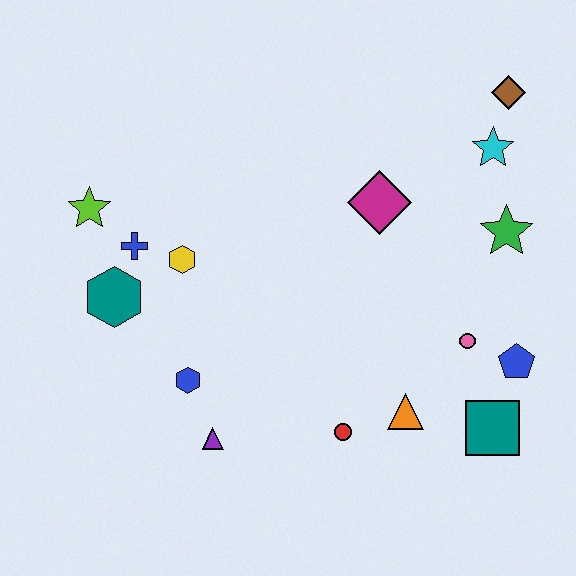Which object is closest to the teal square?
The blue pentagon is closest to the teal square.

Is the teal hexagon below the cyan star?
Yes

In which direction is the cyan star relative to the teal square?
The cyan star is above the teal square.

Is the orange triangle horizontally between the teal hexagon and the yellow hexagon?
No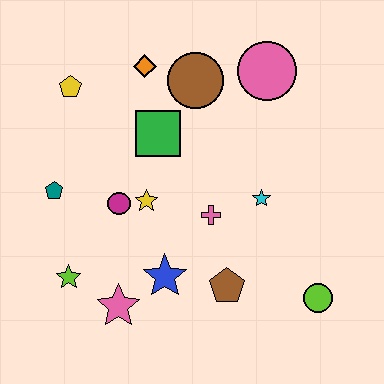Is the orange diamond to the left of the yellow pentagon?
No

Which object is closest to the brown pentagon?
The blue star is closest to the brown pentagon.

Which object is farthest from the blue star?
The pink circle is farthest from the blue star.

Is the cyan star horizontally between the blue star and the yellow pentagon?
No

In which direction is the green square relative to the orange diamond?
The green square is below the orange diamond.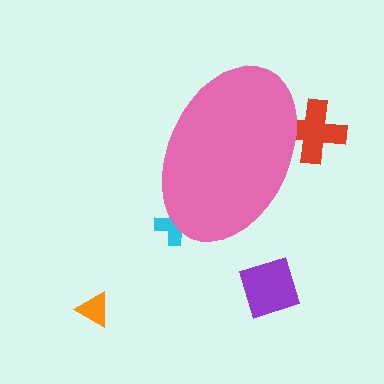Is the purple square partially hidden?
No, the purple square is fully visible.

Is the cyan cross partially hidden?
Yes, the cyan cross is partially hidden behind the pink ellipse.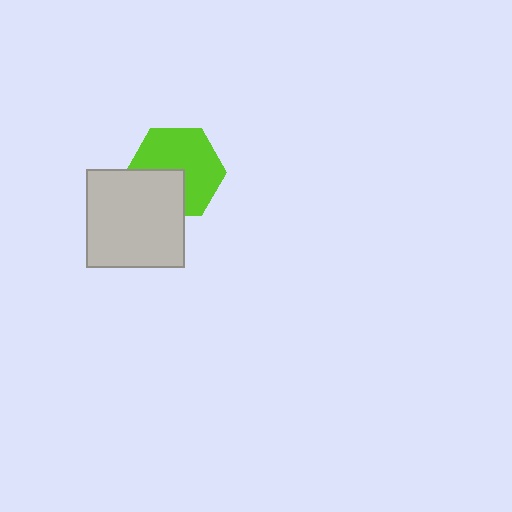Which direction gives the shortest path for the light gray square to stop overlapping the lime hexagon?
Moving toward the lower-left gives the shortest separation.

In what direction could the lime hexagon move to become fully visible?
The lime hexagon could move toward the upper-right. That would shift it out from behind the light gray square entirely.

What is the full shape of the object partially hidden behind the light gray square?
The partially hidden object is a lime hexagon.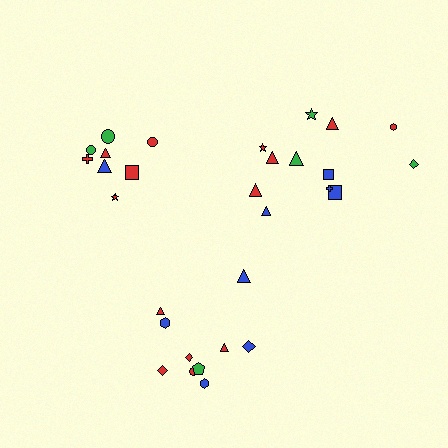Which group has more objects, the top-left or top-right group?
The top-right group.